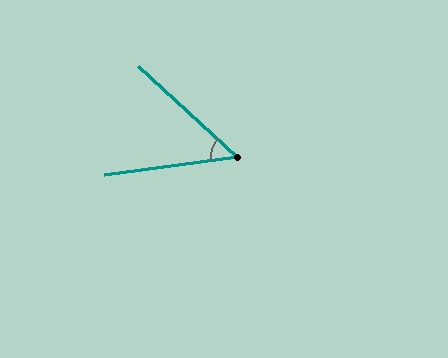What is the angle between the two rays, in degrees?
Approximately 50 degrees.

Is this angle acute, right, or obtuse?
It is acute.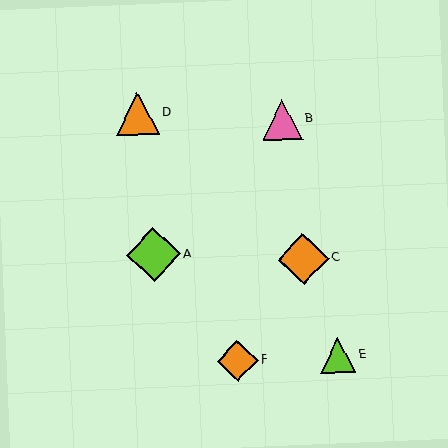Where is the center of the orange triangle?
The center of the orange triangle is at (137, 113).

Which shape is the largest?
The lime diamond (labeled A) is the largest.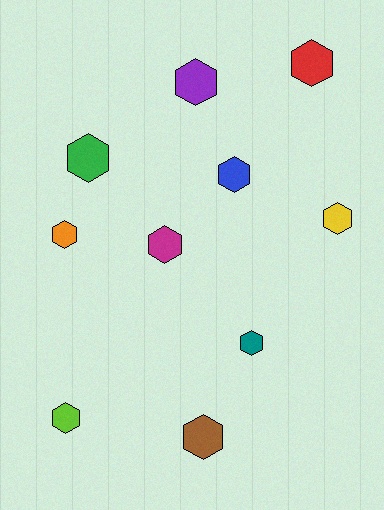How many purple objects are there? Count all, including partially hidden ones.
There is 1 purple object.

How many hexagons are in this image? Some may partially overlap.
There are 10 hexagons.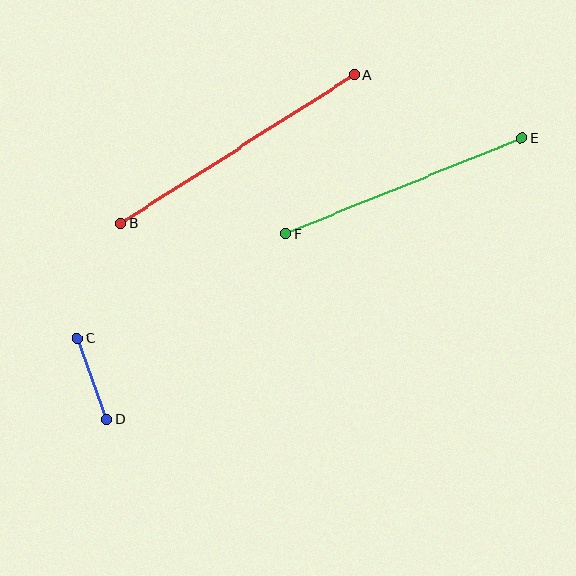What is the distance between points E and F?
The distance is approximately 255 pixels.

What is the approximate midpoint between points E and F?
The midpoint is at approximately (404, 186) pixels.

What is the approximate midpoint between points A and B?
The midpoint is at approximately (238, 149) pixels.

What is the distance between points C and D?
The distance is approximately 86 pixels.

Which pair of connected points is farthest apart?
Points A and B are farthest apart.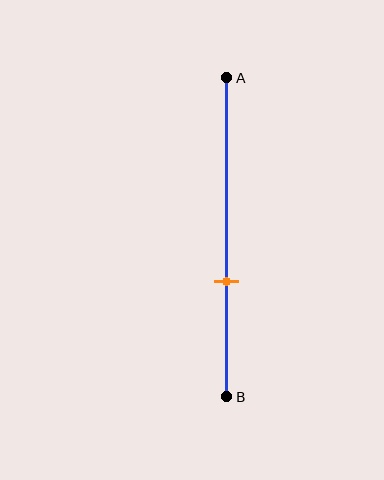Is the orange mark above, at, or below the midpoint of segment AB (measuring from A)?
The orange mark is below the midpoint of segment AB.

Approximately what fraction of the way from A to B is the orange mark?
The orange mark is approximately 65% of the way from A to B.